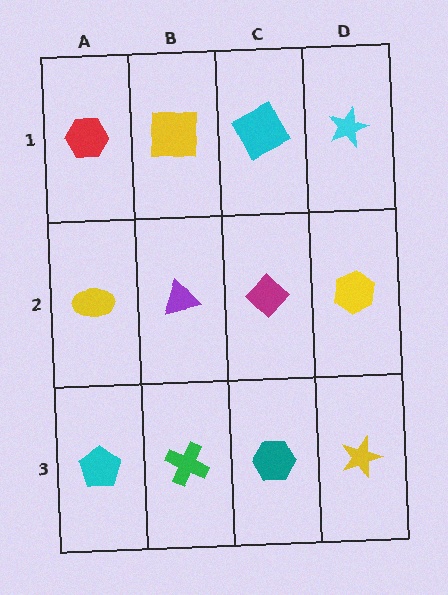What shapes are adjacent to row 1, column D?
A yellow hexagon (row 2, column D), a cyan square (row 1, column C).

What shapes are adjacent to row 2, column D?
A cyan star (row 1, column D), a yellow star (row 3, column D), a magenta diamond (row 2, column C).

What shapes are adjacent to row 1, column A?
A yellow ellipse (row 2, column A), a yellow square (row 1, column B).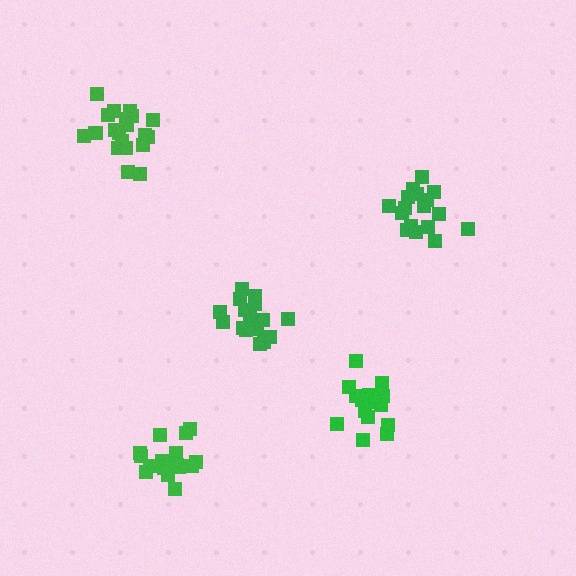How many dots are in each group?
Group 1: 16 dots, Group 2: 17 dots, Group 3: 20 dots, Group 4: 16 dots, Group 5: 20 dots (89 total).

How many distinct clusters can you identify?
There are 5 distinct clusters.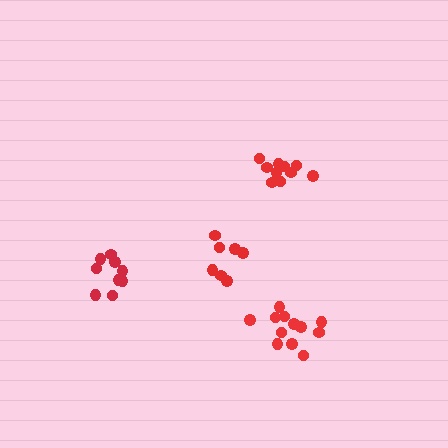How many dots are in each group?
Group 1: 10 dots, Group 2: 9 dots, Group 3: 12 dots, Group 4: 7 dots (38 total).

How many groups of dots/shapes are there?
There are 4 groups.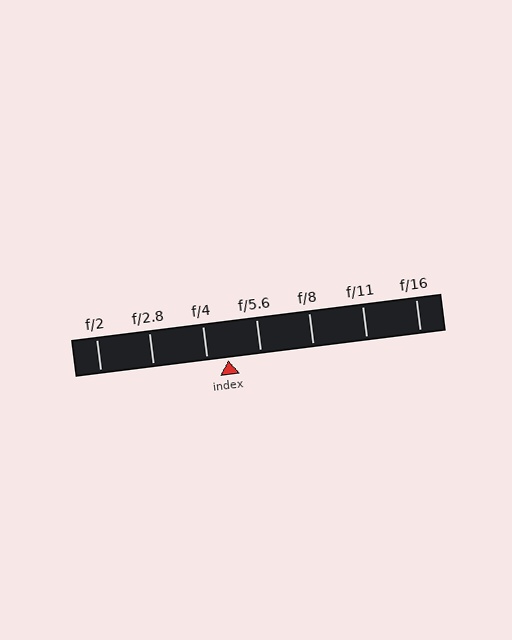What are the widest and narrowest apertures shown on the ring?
The widest aperture shown is f/2 and the narrowest is f/16.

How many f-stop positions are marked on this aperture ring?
There are 7 f-stop positions marked.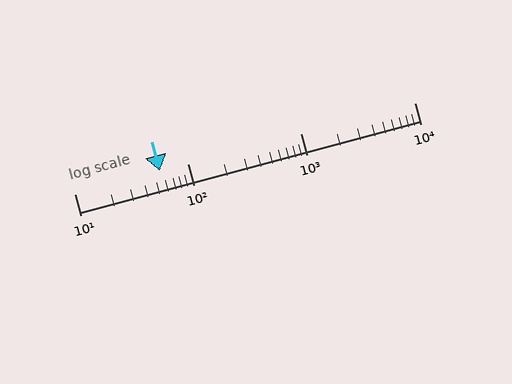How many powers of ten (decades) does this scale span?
The scale spans 3 decades, from 10 to 10000.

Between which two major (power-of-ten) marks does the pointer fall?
The pointer is between 10 and 100.